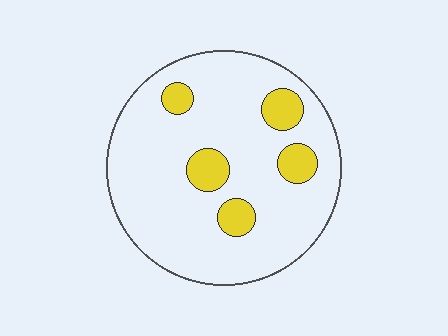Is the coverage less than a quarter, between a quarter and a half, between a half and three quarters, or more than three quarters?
Less than a quarter.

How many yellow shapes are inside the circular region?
5.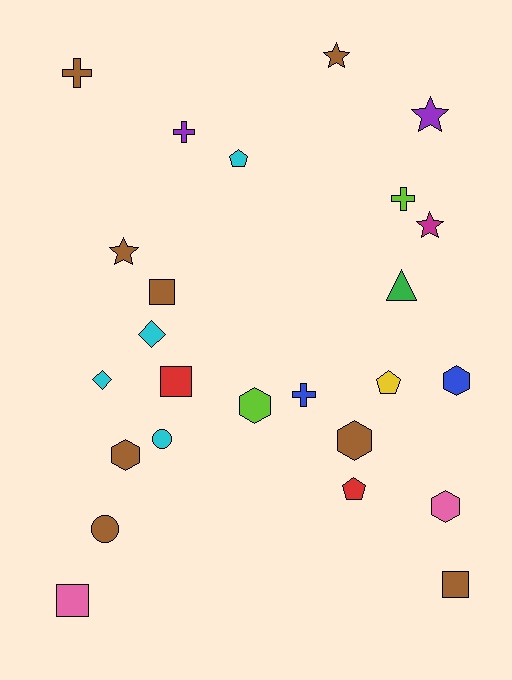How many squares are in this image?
There are 4 squares.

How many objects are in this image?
There are 25 objects.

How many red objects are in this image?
There are 2 red objects.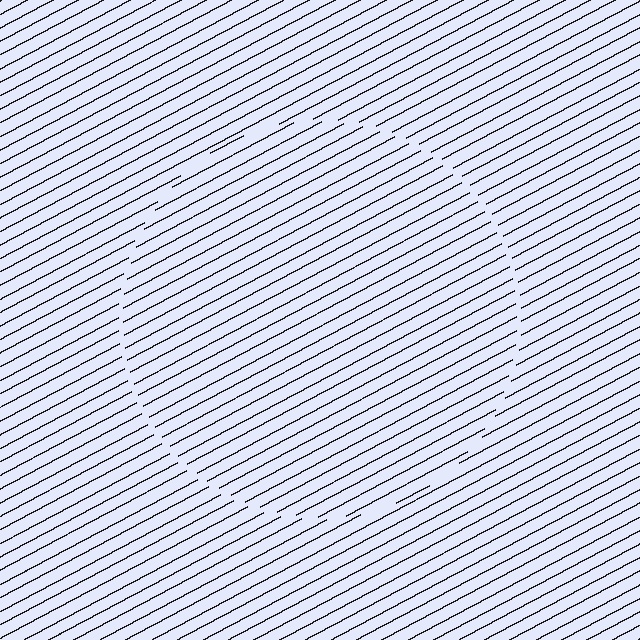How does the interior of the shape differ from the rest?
The interior of the shape contains the same grating, shifted by half a period — the contour is defined by the phase discontinuity where line-ends from the inner and outer gratings abut.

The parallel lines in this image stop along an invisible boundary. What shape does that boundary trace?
An illusory circle. The interior of the shape contains the same grating, shifted by half a period — the contour is defined by the phase discontinuity where line-ends from the inner and outer gratings abut.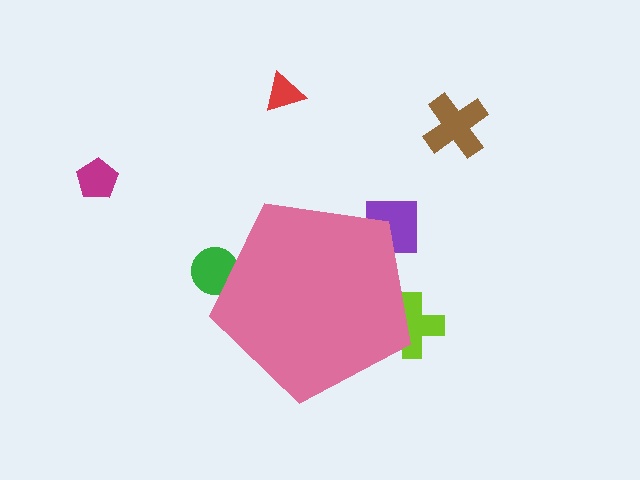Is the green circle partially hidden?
Yes, the green circle is partially hidden behind the pink pentagon.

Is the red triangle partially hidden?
No, the red triangle is fully visible.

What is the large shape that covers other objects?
A pink pentagon.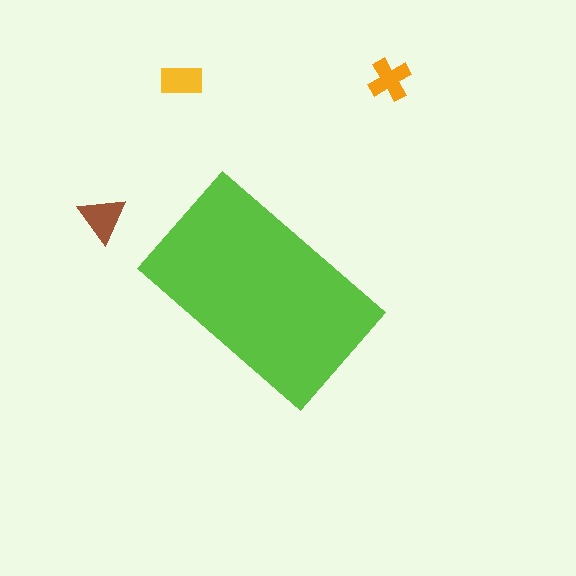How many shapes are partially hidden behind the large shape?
0 shapes are partially hidden.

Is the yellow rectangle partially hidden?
No, the yellow rectangle is fully visible.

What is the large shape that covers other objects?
A lime rectangle.